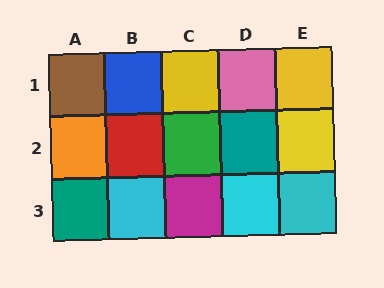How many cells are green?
1 cell is green.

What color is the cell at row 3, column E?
Cyan.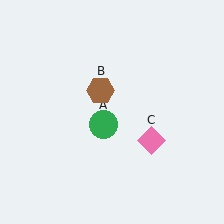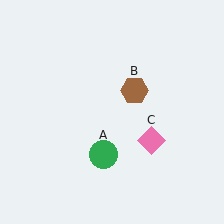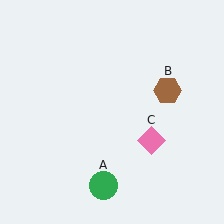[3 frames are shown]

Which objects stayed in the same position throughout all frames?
Pink diamond (object C) remained stationary.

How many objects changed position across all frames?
2 objects changed position: green circle (object A), brown hexagon (object B).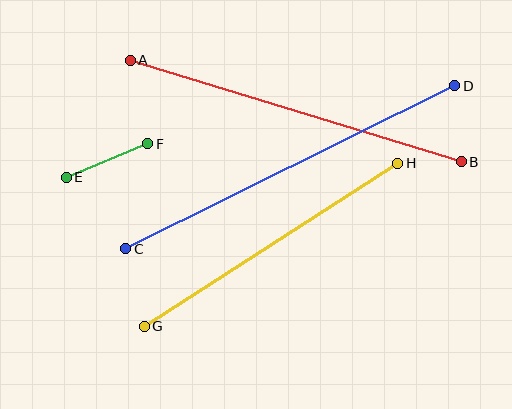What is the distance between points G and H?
The distance is approximately 301 pixels.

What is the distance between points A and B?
The distance is approximately 346 pixels.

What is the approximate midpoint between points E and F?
The midpoint is at approximately (107, 160) pixels.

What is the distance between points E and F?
The distance is approximately 88 pixels.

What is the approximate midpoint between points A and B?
The midpoint is at approximately (296, 111) pixels.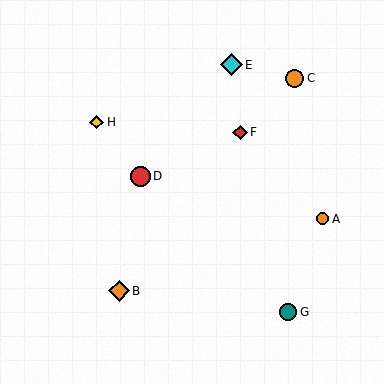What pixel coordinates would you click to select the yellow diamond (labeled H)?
Click at (97, 122) to select the yellow diamond H.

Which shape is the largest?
The cyan diamond (labeled E) is the largest.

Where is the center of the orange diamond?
The center of the orange diamond is at (119, 291).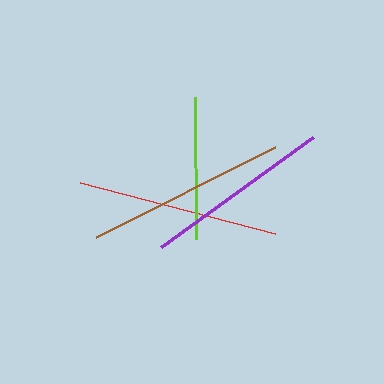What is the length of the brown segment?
The brown segment is approximately 201 pixels long.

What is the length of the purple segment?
The purple segment is approximately 188 pixels long.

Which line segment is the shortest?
The lime line is the shortest at approximately 141 pixels.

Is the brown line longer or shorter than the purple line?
The brown line is longer than the purple line.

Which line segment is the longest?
The red line is the longest at approximately 202 pixels.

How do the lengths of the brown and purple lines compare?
The brown and purple lines are approximately the same length.